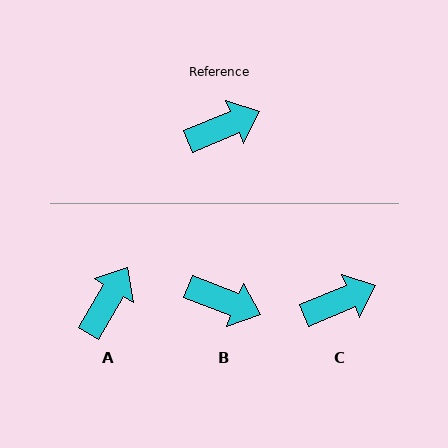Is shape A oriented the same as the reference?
No, it is off by about 36 degrees.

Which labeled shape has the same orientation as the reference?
C.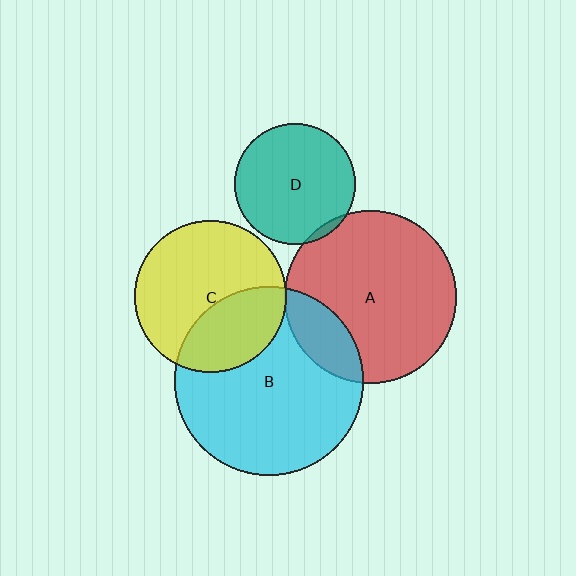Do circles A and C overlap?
Yes.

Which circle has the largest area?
Circle B (cyan).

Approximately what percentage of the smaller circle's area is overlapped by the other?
Approximately 5%.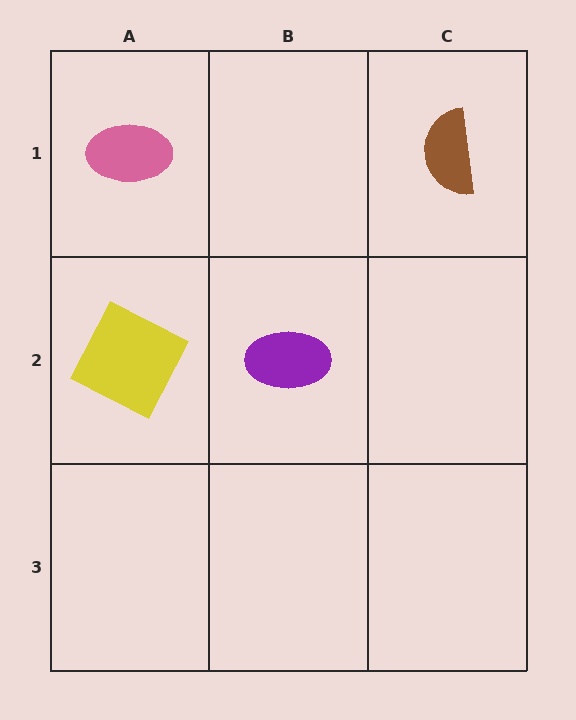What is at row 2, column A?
A yellow square.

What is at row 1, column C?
A brown semicircle.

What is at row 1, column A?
A pink ellipse.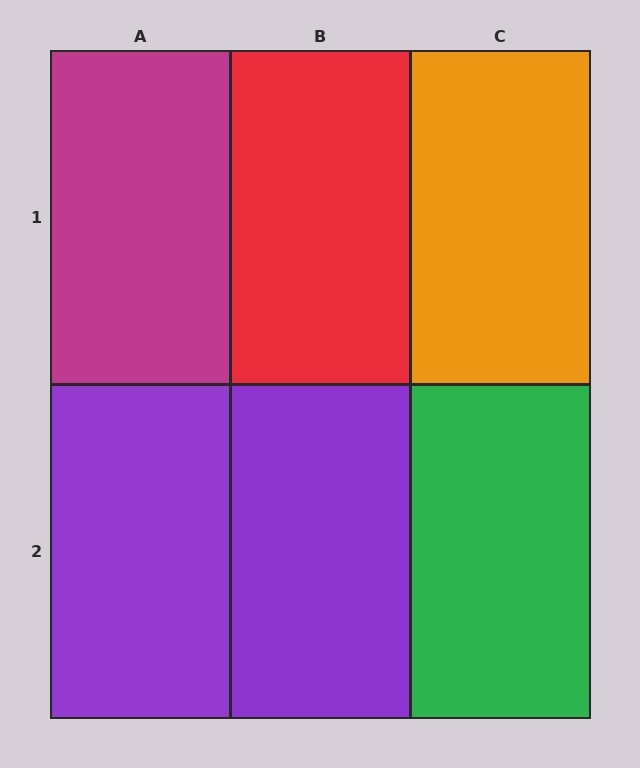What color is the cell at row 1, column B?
Red.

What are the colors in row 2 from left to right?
Purple, purple, green.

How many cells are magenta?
1 cell is magenta.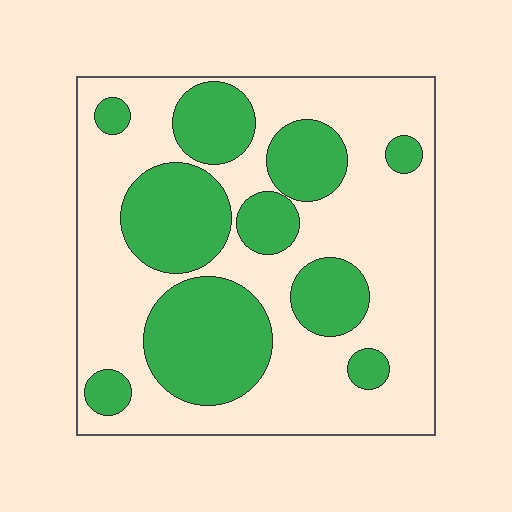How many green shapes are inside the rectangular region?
10.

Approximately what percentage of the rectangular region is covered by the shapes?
Approximately 35%.